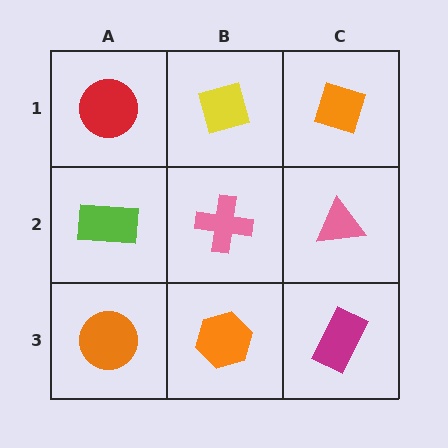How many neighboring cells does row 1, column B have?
3.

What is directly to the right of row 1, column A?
A yellow diamond.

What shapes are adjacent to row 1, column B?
A pink cross (row 2, column B), a red circle (row 1, column A), an orange diamond (row 1, column C).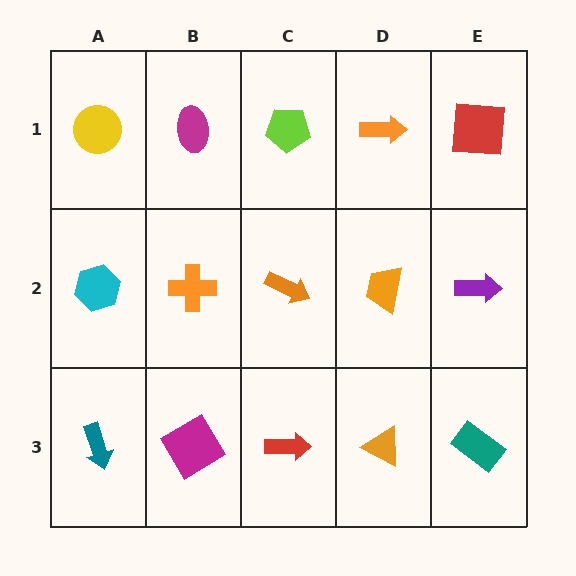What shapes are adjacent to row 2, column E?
A red square (row 1, column E), a teal rectangle (row 3, column E), an orange trapezoid (row 2, column D).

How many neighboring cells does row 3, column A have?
2.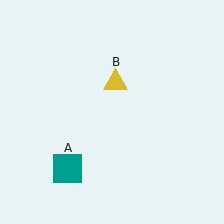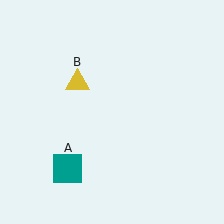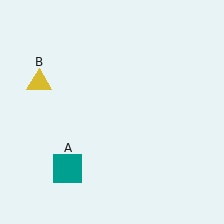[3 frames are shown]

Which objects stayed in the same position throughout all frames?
Teal square (object A) remained stationary.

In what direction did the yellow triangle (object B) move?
The yellow triangle (object B) moved left.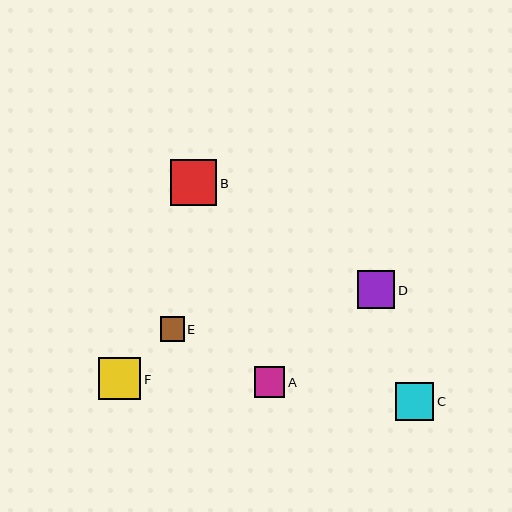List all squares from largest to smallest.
From largest to smallest: B, F, C, D, A, E.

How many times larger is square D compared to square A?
Square D is approximately 1.2 times the size of square A.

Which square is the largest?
Square B is the largest with a size of approximately 47 pixels.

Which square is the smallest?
Square E is the smallest with a size of approximately 24 pixels.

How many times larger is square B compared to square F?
Square B is approximately 1.1 times the size of square F.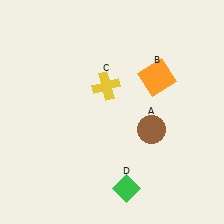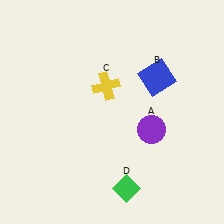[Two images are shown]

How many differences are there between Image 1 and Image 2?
There are 2 differences between the two images.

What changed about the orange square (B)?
In Image 1, B is orange. In Image 2, it changed to blue.